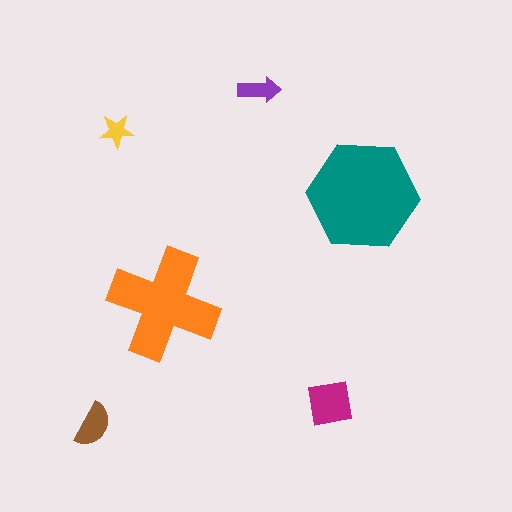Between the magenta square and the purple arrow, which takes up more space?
The magenta square.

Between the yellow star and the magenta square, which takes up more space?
The magenta square.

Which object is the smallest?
The yellow star.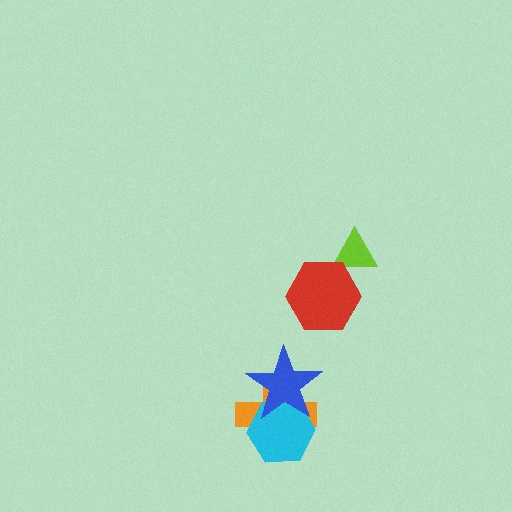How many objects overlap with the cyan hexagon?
2 objects overlap with the cyan hexagon.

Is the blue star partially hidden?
No, no other shape covers it.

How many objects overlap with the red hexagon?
1 object overlaps with the red hexagon.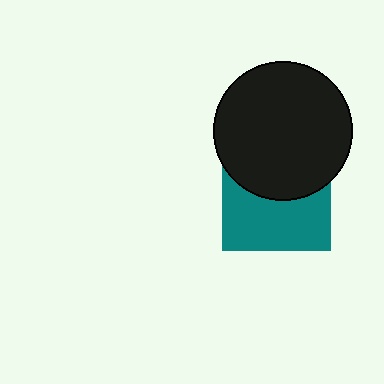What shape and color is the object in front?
The object in front is a black circle.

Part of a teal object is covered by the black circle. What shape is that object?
It is a square.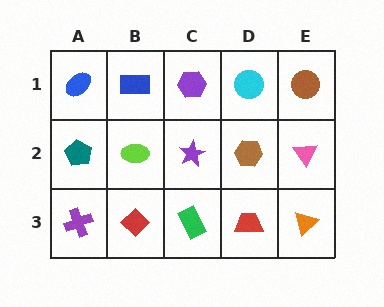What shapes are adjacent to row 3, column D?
A brown hexagon (row 2, column D), a green rectangle (row 3, column C), an orange triangle (row 3, column E).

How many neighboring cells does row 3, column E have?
2.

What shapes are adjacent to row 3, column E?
A pink triangle (row 2, column E), a red trapezoid (row 3, column D).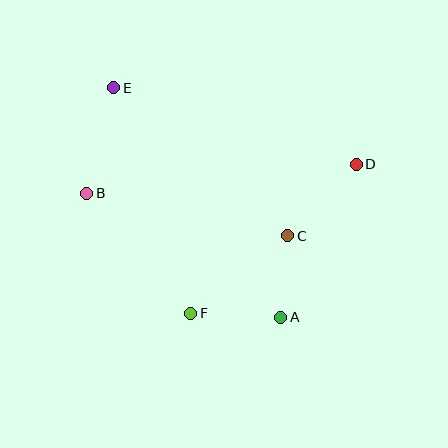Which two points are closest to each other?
Points A and C are closest to each other.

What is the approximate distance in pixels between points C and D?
The distance between C and D is approximately 99 pixels.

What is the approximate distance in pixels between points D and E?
The distance between D and E is approximately 254 pixels.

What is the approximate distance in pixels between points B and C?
The distance between B and C is approximately 205 pixels.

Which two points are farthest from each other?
Points A and E are farthest from each other.